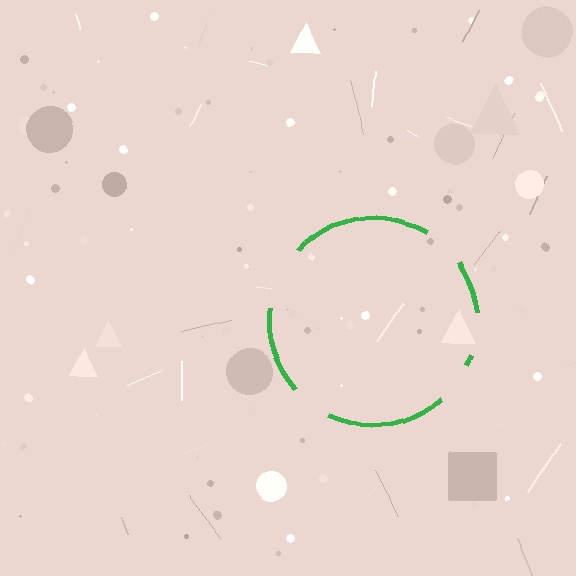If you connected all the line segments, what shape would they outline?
They would outline a circle.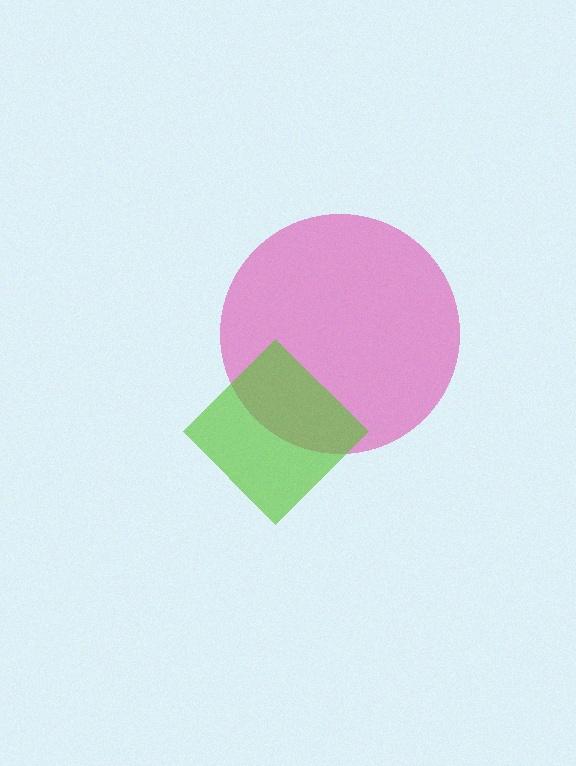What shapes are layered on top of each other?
The layered shapes are: a pink circle, a lime diamond.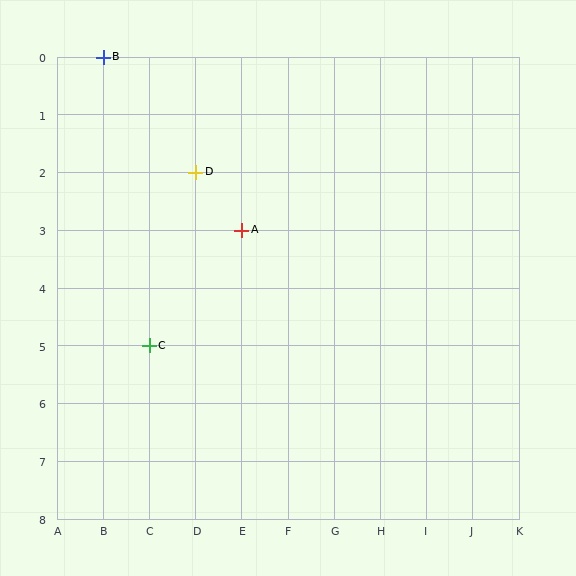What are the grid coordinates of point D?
Point D is at grid coordinates (D, 2).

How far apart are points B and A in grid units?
Points B and A are 3 columns and 3 rows apart (about 4.2 grid units diagonally).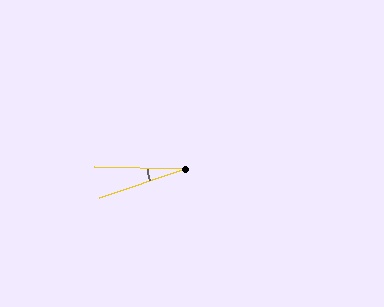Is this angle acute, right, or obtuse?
It is acute.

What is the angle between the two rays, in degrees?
Approximately 20 degrees.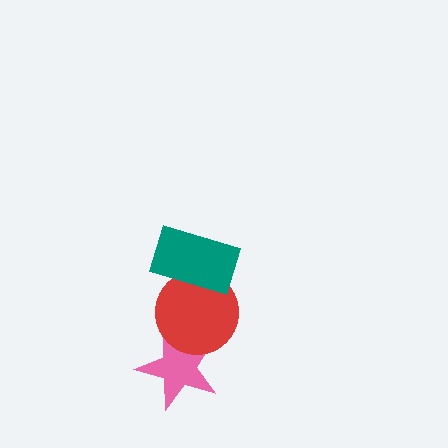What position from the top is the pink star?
The pink star is 3rd from the top.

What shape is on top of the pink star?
The red circle is on top of the pink star.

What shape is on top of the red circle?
The teal rectangle is on top of the red circle.